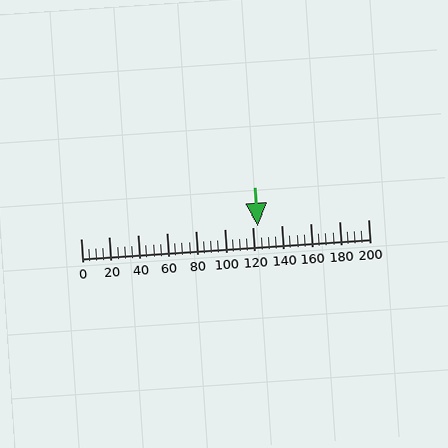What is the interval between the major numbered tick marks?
The major tick marks are spaced 20 units apart.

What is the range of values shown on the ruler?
The ruler shows values from 0 to 200.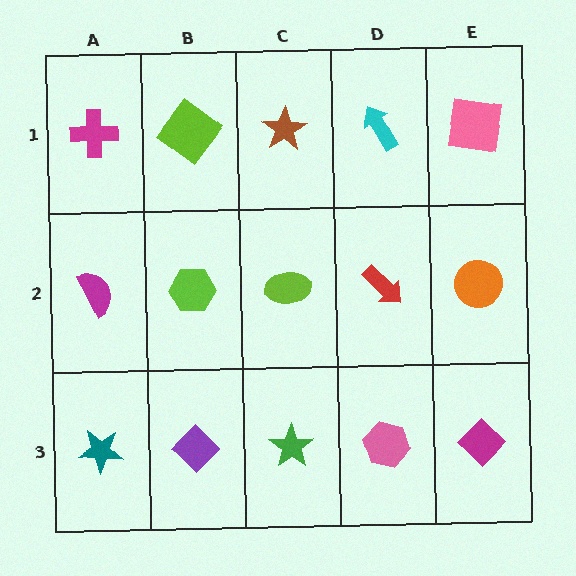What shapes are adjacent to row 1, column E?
An orange circle (row 2, column E), a cyan arrow (row 1, column D).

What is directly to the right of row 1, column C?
A cyan arrow.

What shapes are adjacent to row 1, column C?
A lime ellipse (row 2, column C), a lime diamond (row 1, column B), a cyan arrow (row 1, column D).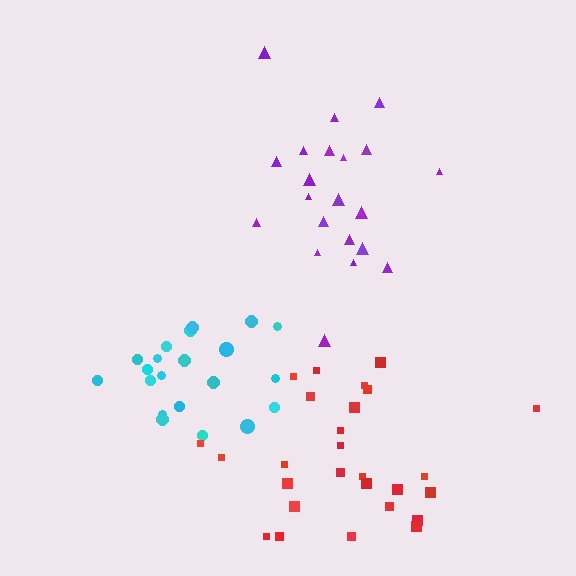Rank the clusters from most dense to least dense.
cyan, purple, red.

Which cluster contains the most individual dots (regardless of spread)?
Red (27).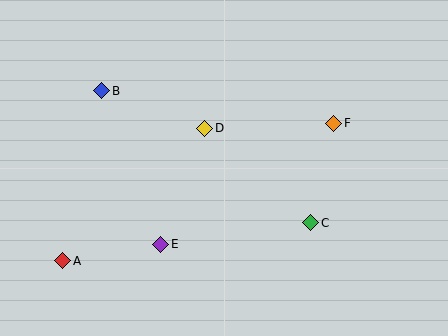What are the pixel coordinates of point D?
Point D is at (205, 128).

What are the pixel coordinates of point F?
Point F is at (334, 123).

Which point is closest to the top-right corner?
Point F is closest to the top-right corner.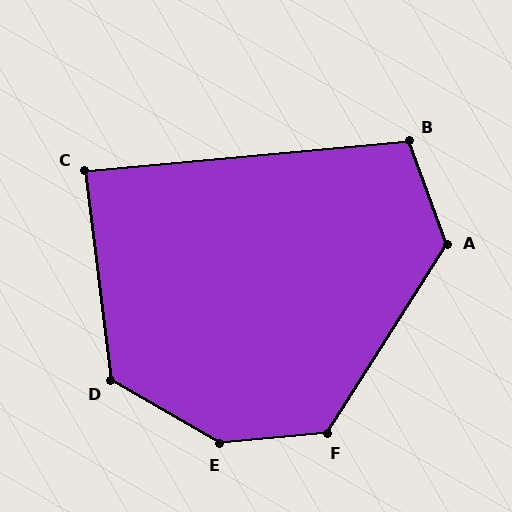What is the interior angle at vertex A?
Approximately 127 degrees (obtuse).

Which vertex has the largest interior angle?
E, at approximately 144 degrees.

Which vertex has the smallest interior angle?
C, at approximately 88 degrees.